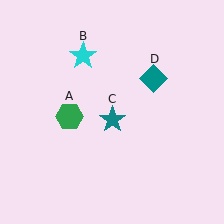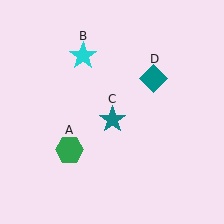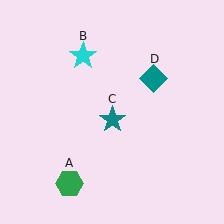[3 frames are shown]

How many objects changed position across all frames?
1 object changed position: green hexagon (object A).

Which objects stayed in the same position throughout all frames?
Cyan star (object B) and teal star (object C) and teal diamond (object D) remained stationary.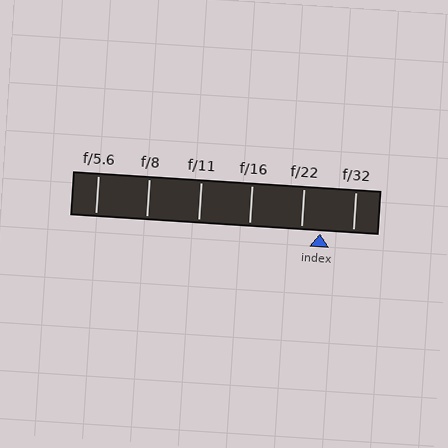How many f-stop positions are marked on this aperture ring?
There are 6 f-stop positions marked.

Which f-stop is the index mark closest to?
The index mark is closest to f/22.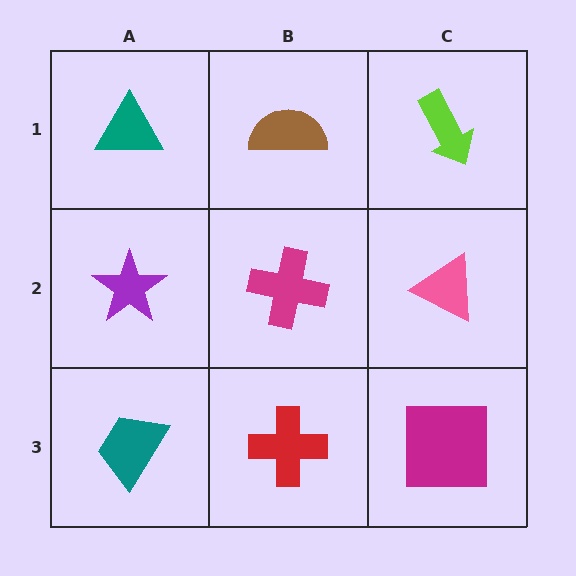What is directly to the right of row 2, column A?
A magenta cross.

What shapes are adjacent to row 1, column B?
A magenta cross (row 2, column B), a teal triangle (row 1, column A), a lime arrow (row 1, column C).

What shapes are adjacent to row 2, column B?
A brown semicircle (row 1, column B), a red cross (row 3, column B), a purple star (row 2, column A), a pink triangle (row 2, column C).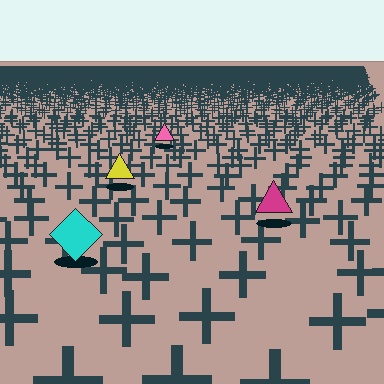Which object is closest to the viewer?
The cyan diamond is closest. The texture marks near it are larger and more spread out.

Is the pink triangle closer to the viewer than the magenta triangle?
No. The magenta triangle is closer — you can tell from the texture gradient: the ground texture is coarser near it.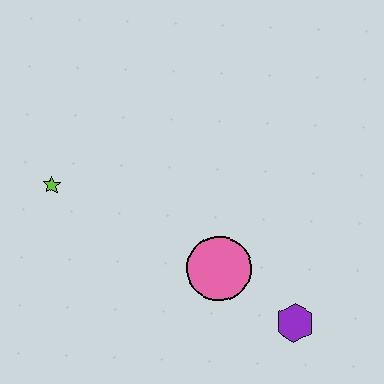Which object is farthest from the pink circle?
The lime star is farthest from the pink circle.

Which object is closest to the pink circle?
The purple hexagon is closest to the pink circle.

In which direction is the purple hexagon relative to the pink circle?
The purple hexagon is to the right of the pink circle.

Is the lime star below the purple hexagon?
No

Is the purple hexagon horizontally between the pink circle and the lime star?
No